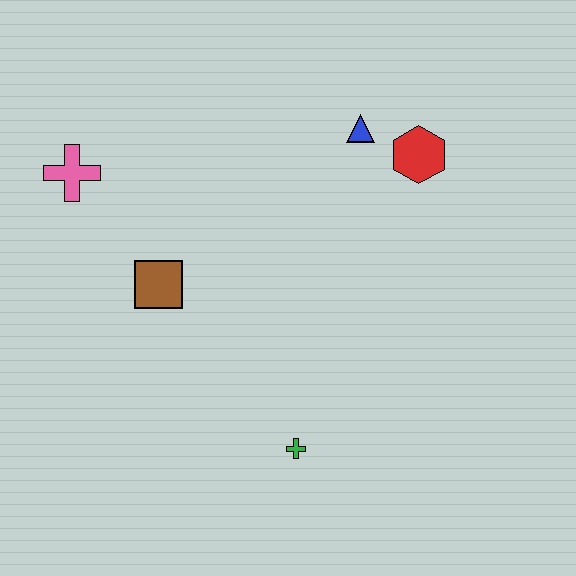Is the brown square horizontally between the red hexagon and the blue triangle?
No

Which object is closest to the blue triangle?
The red hexagon is closest to the blue triangle.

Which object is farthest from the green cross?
The pink cross is farthest from the green cross.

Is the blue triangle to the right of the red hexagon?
No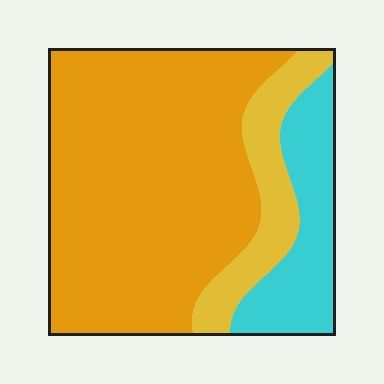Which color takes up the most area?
Orange, at roughly 65%.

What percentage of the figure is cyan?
Cyan takes up about one sixth (1/6) of the figure.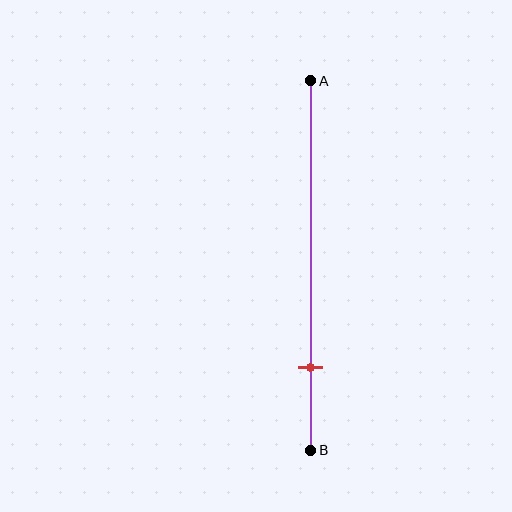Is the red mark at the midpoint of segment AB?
No, the mark is at about 80% from A, not at the 50% midpoint.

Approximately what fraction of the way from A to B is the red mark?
The red mark is approximately 80% of the way from A to B.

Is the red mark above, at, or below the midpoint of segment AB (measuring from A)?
The red mark is below the midpoint of segment AB.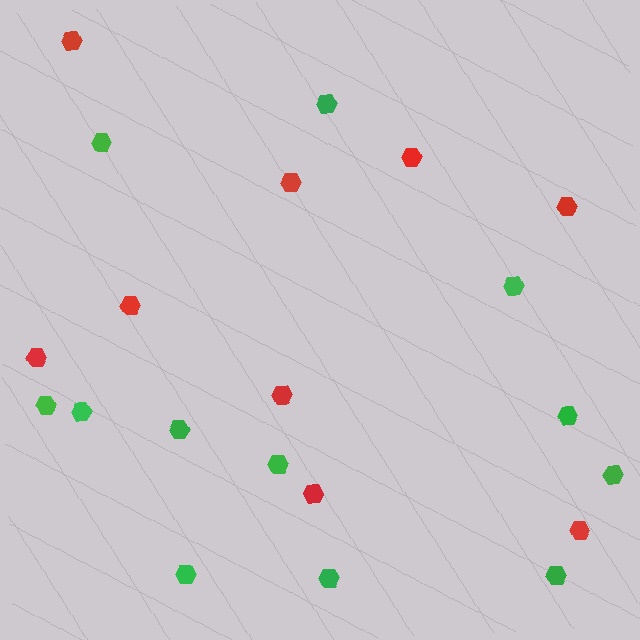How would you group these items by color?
There are 2 groups: one group of green hexagons (12) and one group of red hexagons (9).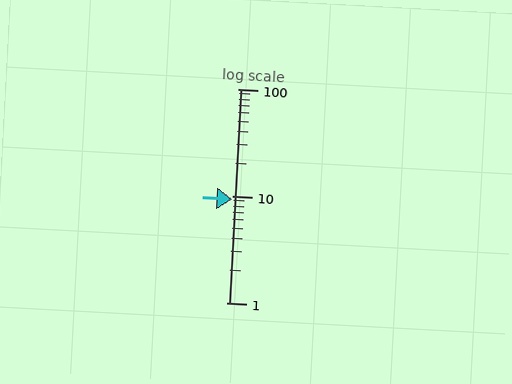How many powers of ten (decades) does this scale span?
The scale spans 2 decades, from 1 to 100.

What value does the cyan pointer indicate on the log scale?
The pointer indicates approximately 9.3.